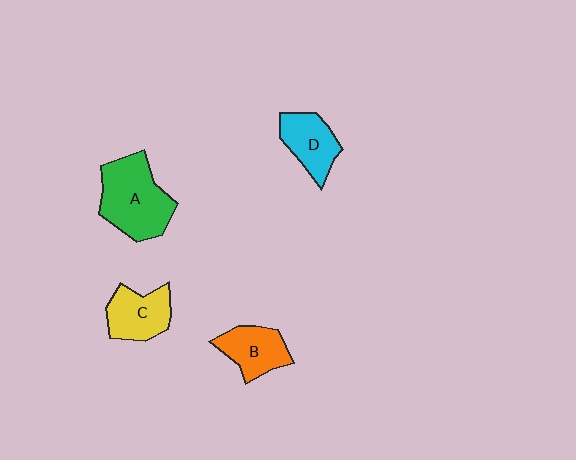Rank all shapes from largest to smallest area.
From largest to smallest: A (green), C (yellow), D (cyan), B (orange).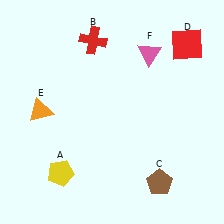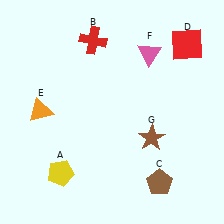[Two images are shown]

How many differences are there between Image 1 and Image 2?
There is 1 difference between the two images.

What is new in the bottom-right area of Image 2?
A brown star (G) was added in the bottom-right area of Image 2.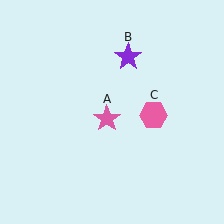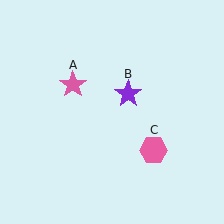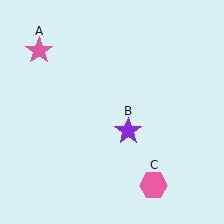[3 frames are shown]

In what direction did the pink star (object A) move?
The pink star (object A) moved up and to the left.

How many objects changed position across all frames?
3 objects changed position: pink star (object A), purple star (object B), pink hexagon (object C).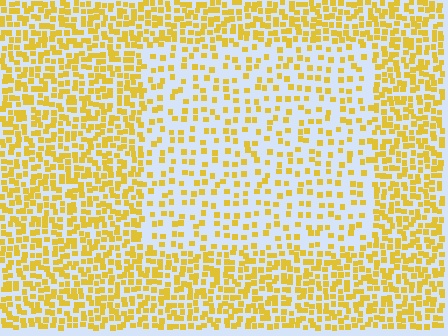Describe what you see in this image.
The image contains small yellow elements arranged at two different densities. A rectangle-shaped region is visible where the elements are less densely packed than the surrounding area.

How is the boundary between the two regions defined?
The boundary is defined by a change in element density (approximately 2.1x ratio). All elements are the same color, size, and shape.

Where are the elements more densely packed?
The elements are more densely packed outside the rectangle boundary.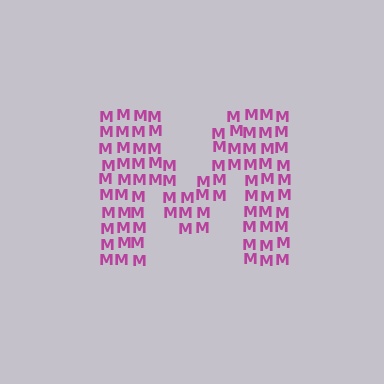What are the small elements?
The small elements are letter M's.